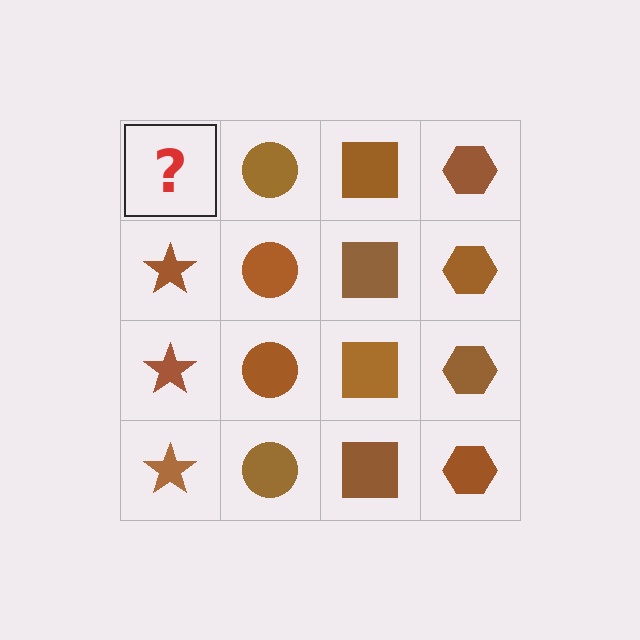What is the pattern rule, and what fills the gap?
The rule is that each column has a consistent shape. The gap should be filled with a brown star.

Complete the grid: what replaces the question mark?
The question mark should be replaced with a brown star.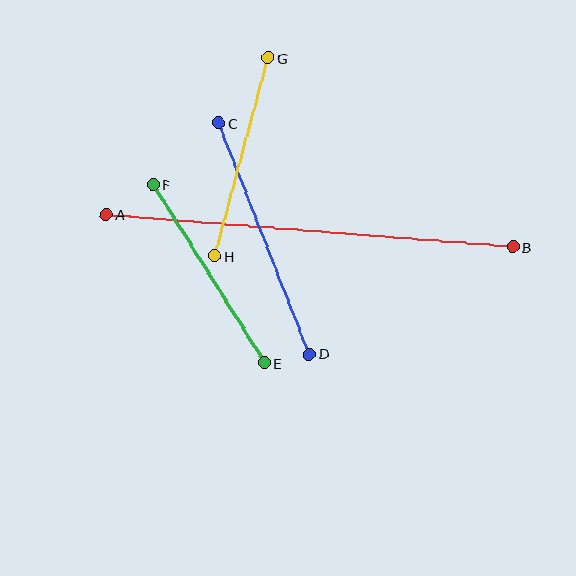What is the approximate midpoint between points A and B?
The midpoint is at approximately (310, 231) pixels.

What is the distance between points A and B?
The distance is approximately 408 pixels.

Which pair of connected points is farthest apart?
Points A and B are farthest apart.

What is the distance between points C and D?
The distance is approximately 248 pixels.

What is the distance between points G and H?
The distance is approximately 205 pixels.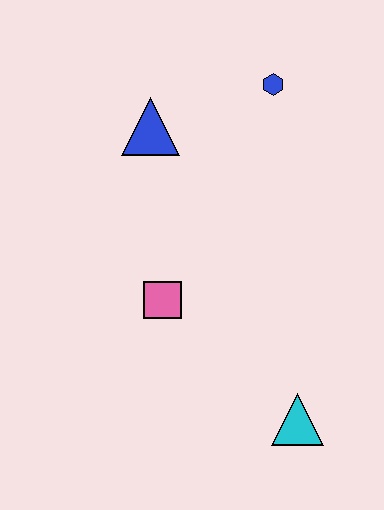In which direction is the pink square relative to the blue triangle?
The pink square is below the blue triangle.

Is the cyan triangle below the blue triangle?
Yes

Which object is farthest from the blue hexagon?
The cyan triangle is farthest from the blue hexagon.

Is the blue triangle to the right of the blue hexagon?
No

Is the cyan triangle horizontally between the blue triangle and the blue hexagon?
No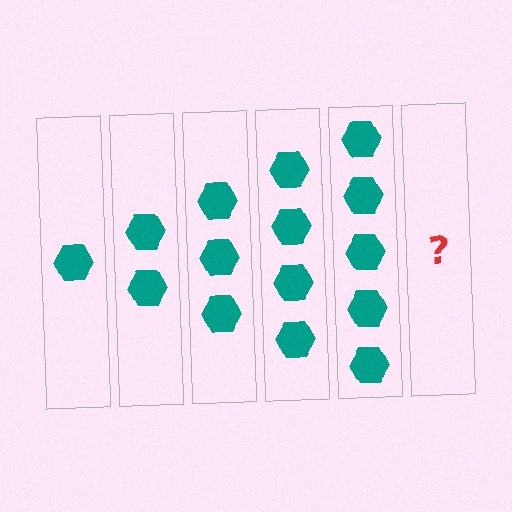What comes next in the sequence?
The next element should be 6 hexagons.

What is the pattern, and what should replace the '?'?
The pattern is that each step adds one more hexagon. The '?' should be 6 hexagons.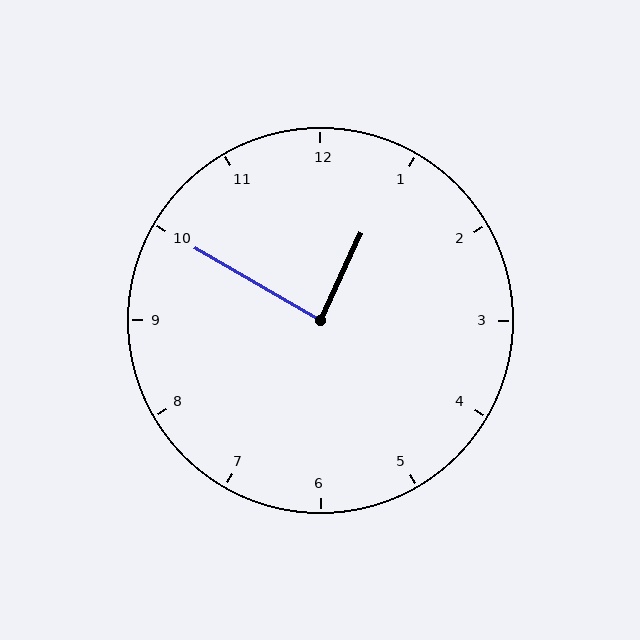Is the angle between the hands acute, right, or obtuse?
It is right.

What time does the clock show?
12:50.